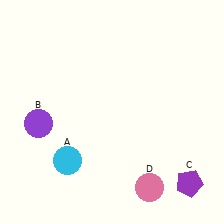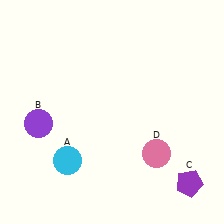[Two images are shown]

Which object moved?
The pink circle (D) moved up.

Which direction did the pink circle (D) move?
The pink circle (D) moved up.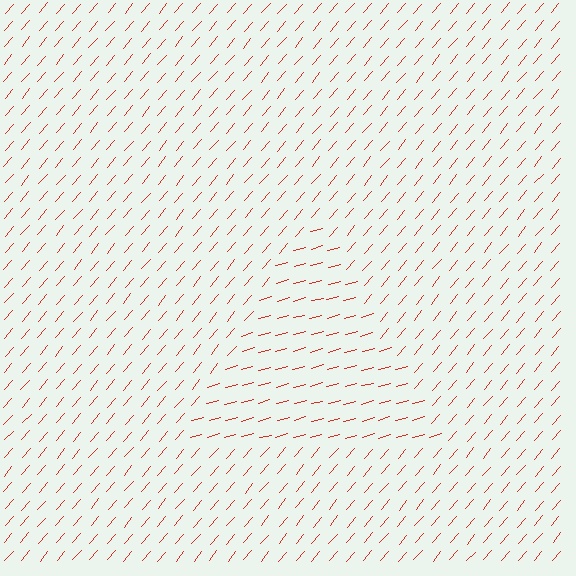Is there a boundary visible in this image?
Yes, there is a texture boundary formed by a change in line orientation.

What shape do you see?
I see a triangle.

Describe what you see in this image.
The image is filled with small red line segments. A triangle region in the image has lines oriented differently from the surrounding lines, creating a visible texture boundary.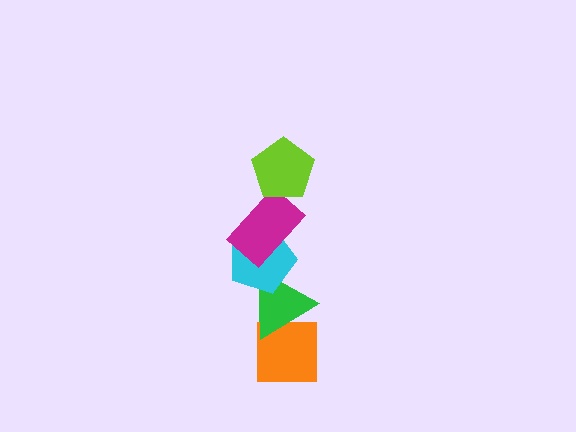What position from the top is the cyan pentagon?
The cyan pentagon is 3rd from the top.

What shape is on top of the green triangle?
The cyan pentagon is on top of the green triangle.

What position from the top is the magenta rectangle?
The magenta rectangle is 2nd from the top.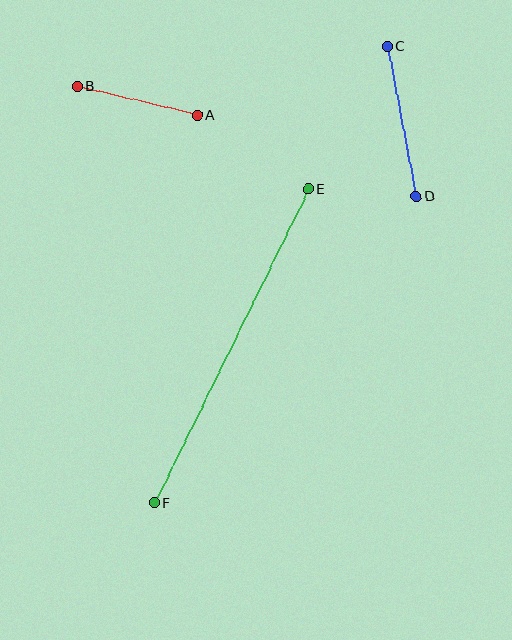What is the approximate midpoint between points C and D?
The midpoint is at approximately (402, 121) pixels.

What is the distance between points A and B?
The distance is approximately 124 pixels.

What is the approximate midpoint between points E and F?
The midpoint is at approximately (231, 346) pixels.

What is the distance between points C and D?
The distance is approximately 153 pixels.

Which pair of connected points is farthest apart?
Points E and F are farthest apart.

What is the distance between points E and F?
The distance is approximately 349 pixels.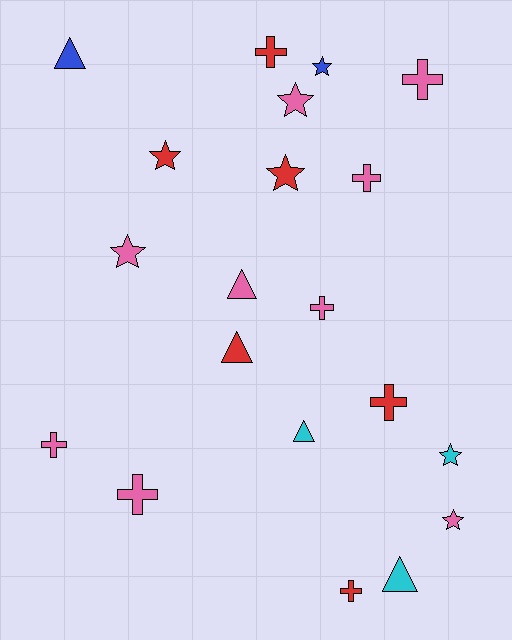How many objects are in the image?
There are 20 objects.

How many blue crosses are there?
There are no blue crosses.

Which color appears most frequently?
Pink, with 9 objects.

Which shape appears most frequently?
Cross, with 8 objects.